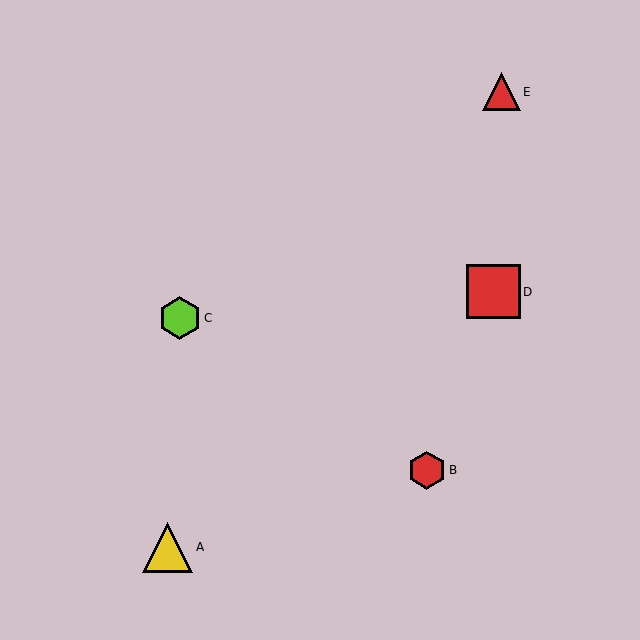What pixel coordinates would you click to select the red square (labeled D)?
Click at (493, 292) to select the red square D.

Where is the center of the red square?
The center of the red square is at (493, 292).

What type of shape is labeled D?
Shape D is a red square.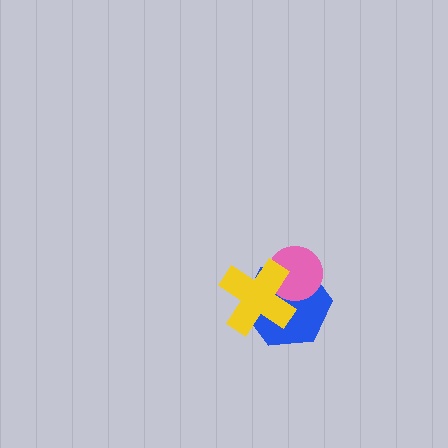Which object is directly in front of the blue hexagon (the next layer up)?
The pink circle is directly in front of the blue hexagon.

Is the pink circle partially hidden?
Yes, it is partially covered by another shape.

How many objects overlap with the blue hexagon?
2 objects overlap with the blue hexagon.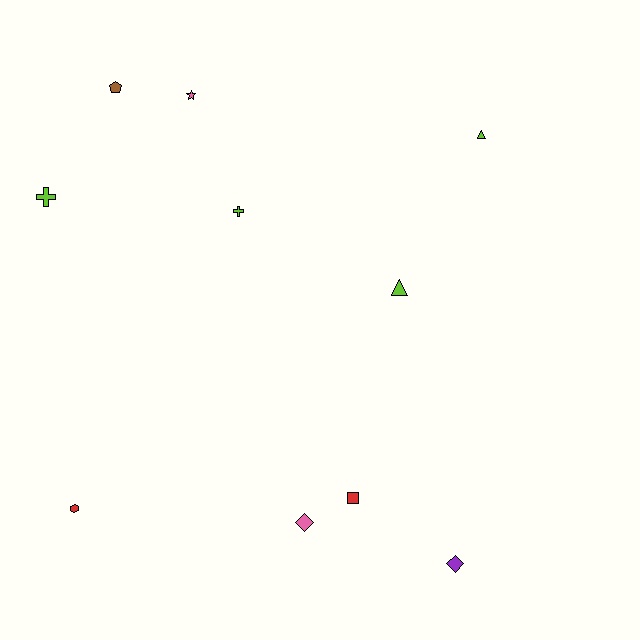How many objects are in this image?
There are 10 objects.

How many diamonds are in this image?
There are 2 diamonds.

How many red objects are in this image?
There are 2 red objects.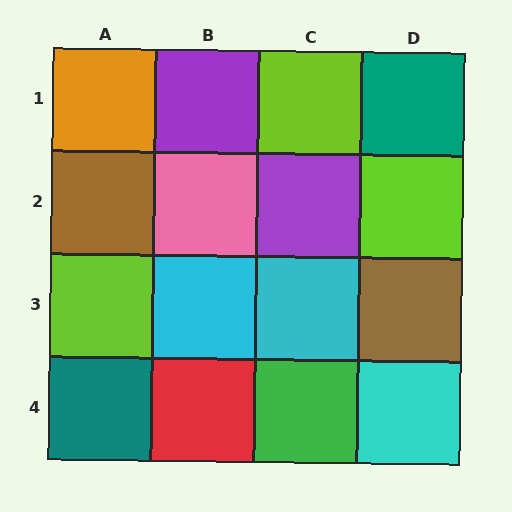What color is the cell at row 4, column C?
Green.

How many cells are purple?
2 cells are purple.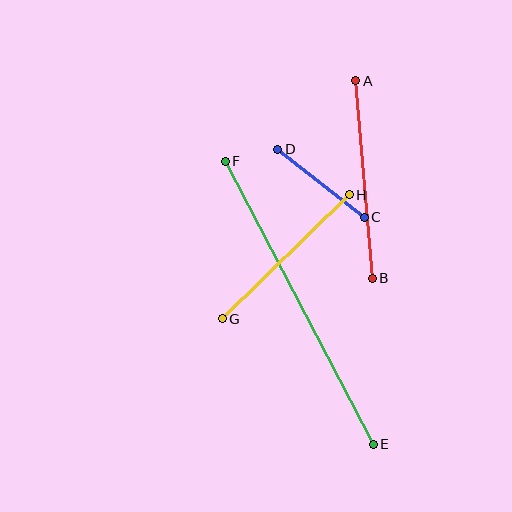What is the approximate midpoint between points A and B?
The midpoint is at approximately (364, 179) pixels.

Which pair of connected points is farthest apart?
Points E and F are farthest apart.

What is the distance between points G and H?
The distance is approximately 177 pixels.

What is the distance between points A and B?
The distance is approximately 199 pixels.